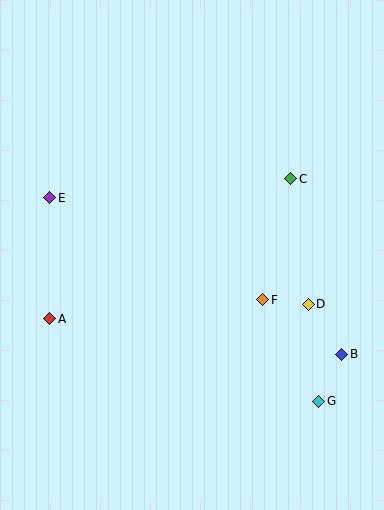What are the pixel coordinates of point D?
Point D is at (308, 304).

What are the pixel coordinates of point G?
Point G is at (319, 401).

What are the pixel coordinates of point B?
Point B is at (342, 354).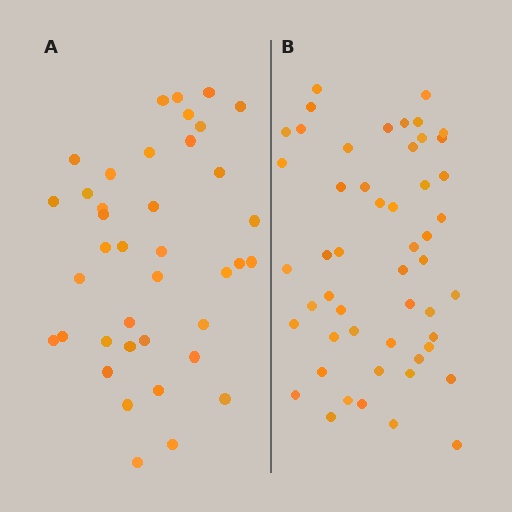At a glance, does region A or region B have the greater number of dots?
Region B (the right region) has more dots.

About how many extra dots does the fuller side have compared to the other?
Region B has roughly 12 or so more dots than region A.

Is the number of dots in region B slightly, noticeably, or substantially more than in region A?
Region B has noticeably more, but not dramatically so. The ratio is roughly 1.3 to 1.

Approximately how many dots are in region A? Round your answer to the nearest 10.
About 40 dots. (The exact count is 39, which rounds to 40.)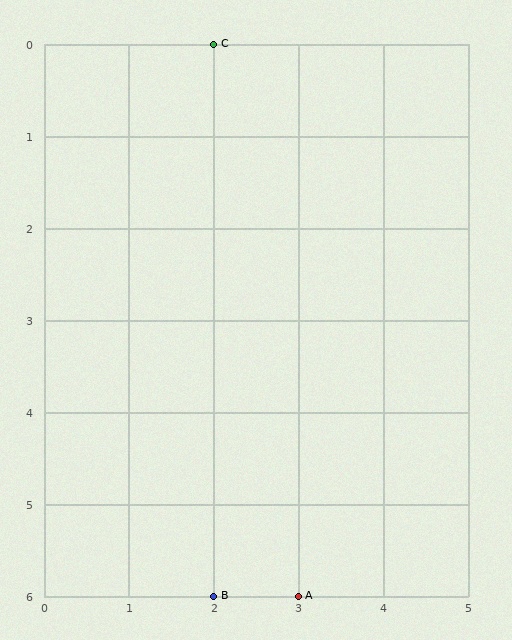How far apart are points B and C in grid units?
Points B and C are 6 rows apart.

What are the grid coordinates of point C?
Point C is at grid coordinates (2, 0).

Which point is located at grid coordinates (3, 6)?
Point A is at (3, 6).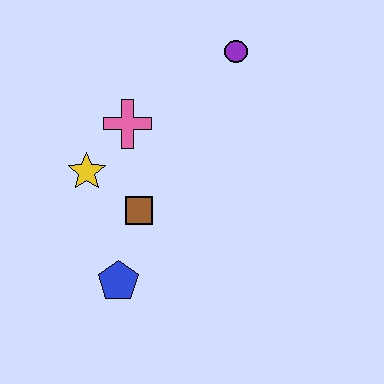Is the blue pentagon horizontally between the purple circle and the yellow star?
Yes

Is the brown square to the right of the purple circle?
No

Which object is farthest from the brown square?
The purple circle is farthest from the brown square.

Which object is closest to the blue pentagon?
The brown square is closest to the blue pentagon.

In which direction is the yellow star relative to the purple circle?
The yellow star is to the left of the purple circle.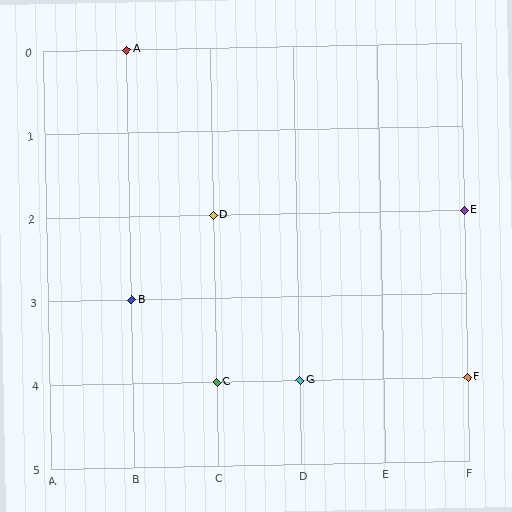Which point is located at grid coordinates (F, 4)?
Point F is at (F, 4).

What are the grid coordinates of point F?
Point F is at grid coordinates (F, 4).